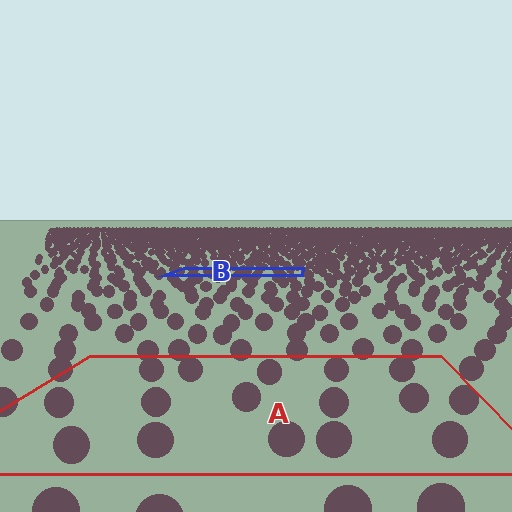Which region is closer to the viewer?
Region A is closer. The texture elements there are larger and more spread out.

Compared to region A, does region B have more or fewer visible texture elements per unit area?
Region B has more texture elements per unit area — they are packed more densely because it is farther away.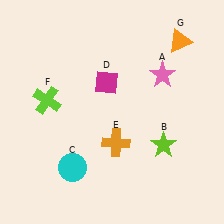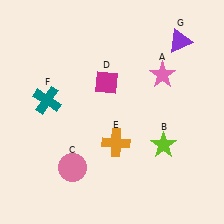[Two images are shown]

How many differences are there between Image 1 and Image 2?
There are 3 differences between the two images.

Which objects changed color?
C changed from cyan to pink. F changed from lime to teal. G changed from orange to purple.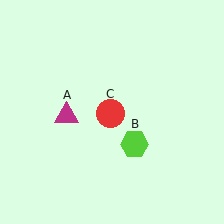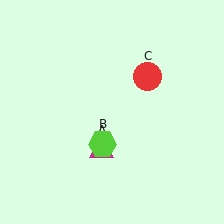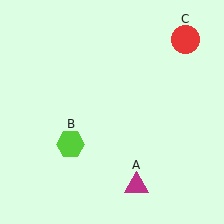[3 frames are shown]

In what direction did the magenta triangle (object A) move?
The magenta triangle (object A) moved down and to the right.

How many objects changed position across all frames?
3 objects changed position: magenta triangle (object A), lime hexagon (object B), red circle (object C).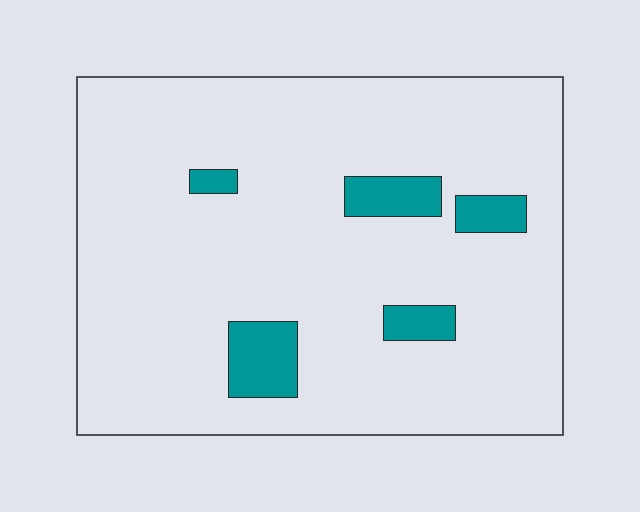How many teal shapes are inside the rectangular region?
5.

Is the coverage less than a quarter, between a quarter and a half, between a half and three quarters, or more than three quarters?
Less than a quarter.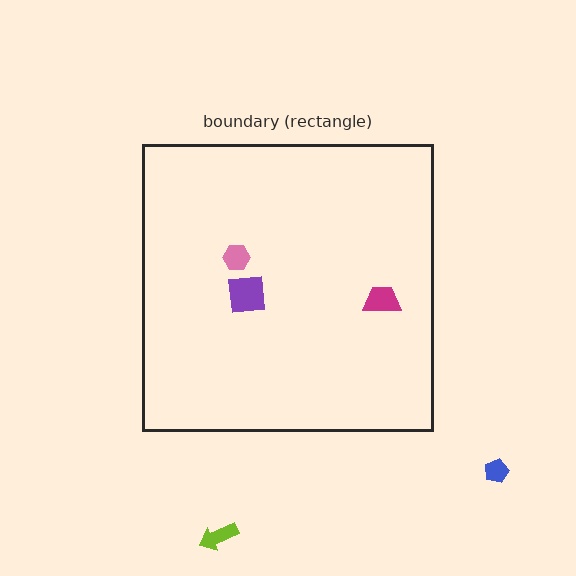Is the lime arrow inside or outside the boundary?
Outside.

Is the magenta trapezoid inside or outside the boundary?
Inside.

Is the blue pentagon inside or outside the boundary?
Outside.